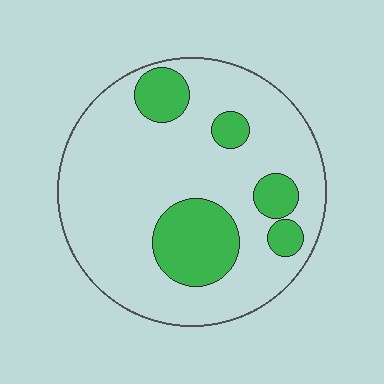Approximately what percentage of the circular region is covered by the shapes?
Approximately 20%.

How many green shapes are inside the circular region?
5.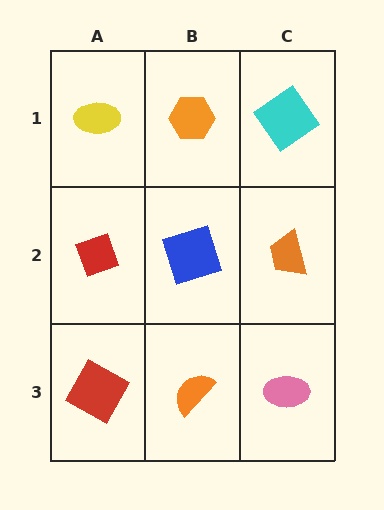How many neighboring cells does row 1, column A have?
2.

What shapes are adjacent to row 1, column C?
An orange trapezoid (row 2, column C), an orange hexagon (row 1, column B).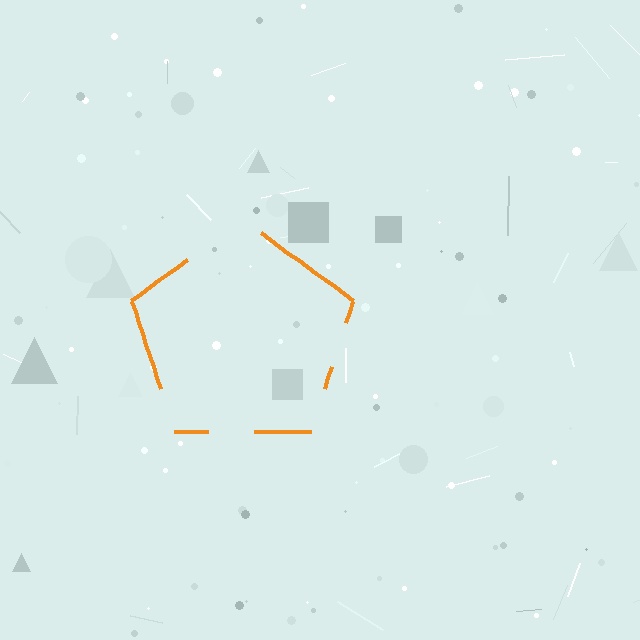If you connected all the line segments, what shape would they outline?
They would outline a pentagon.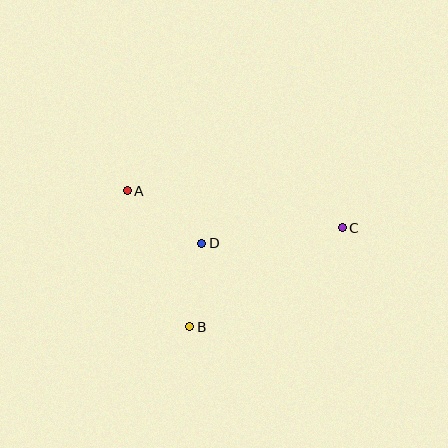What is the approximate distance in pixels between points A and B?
The distance between A and B is approximately 150 pixels.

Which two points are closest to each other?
Points B and D are closest to each other.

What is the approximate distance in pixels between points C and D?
The distance between C and D is approximately 141 pixels.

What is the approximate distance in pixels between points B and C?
The distance between B and C is approximately 182 pixels.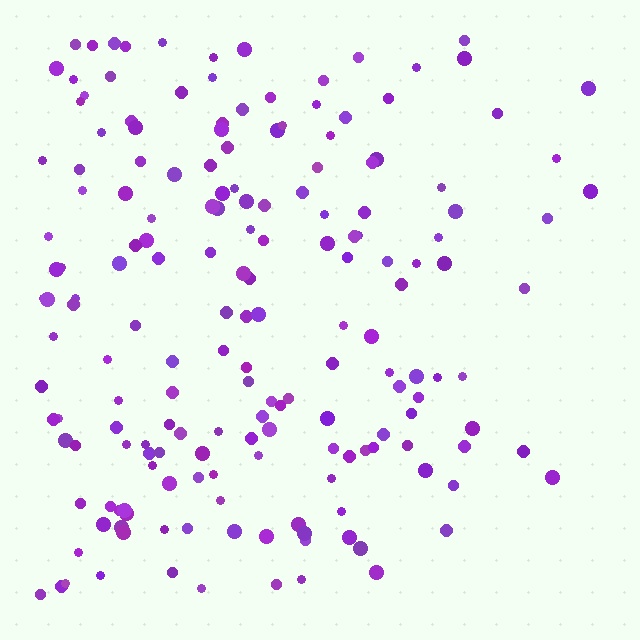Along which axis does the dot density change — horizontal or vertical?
Horizontal.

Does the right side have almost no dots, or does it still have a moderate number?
Still a moderate number, just noticeably fewer than the left.